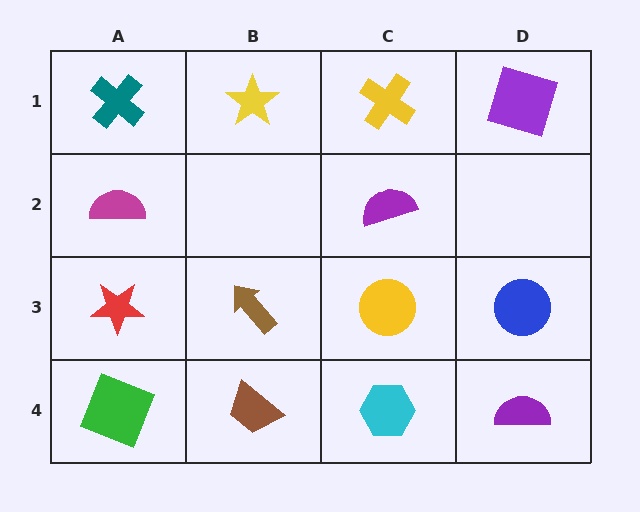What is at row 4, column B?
A brown trapezoid.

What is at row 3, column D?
A blue circle.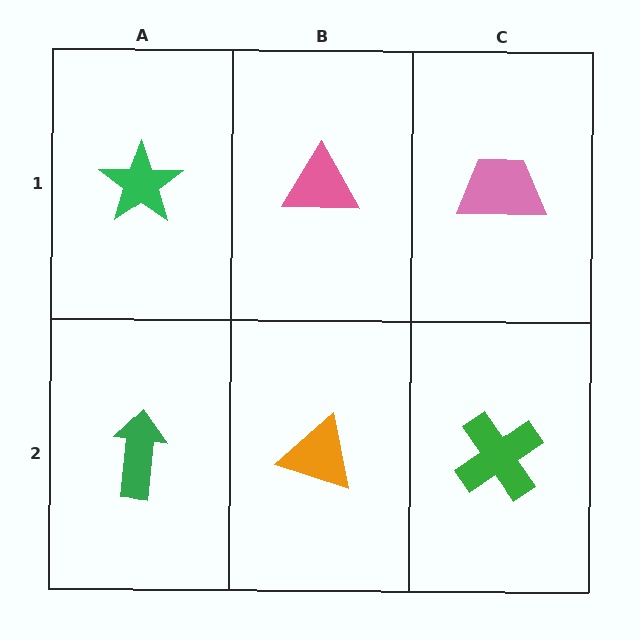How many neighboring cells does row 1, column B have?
3.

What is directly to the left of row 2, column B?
A green arrow.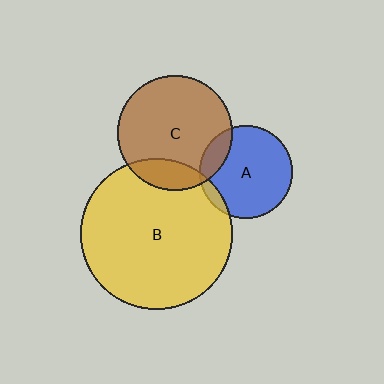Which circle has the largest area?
Circle B (yellow).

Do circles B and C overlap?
Yes.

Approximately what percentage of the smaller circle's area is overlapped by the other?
Approximately 15%.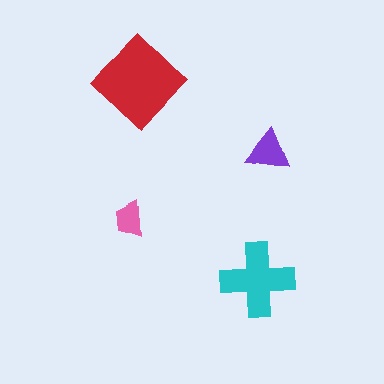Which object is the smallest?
The pink trapezoid.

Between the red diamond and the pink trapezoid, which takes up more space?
The red diamond.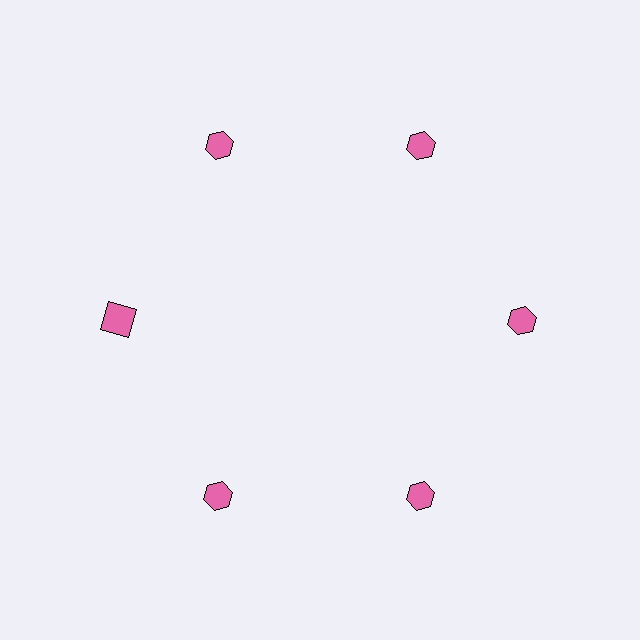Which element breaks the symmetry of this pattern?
The pink square at roughly the 9 o'clock position breaks the symmetry. All other shapes are pink hexagons.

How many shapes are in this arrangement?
There are 6 shapes arranged in a ring pattern.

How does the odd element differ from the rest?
It has a different shape: square instead of hexagon.